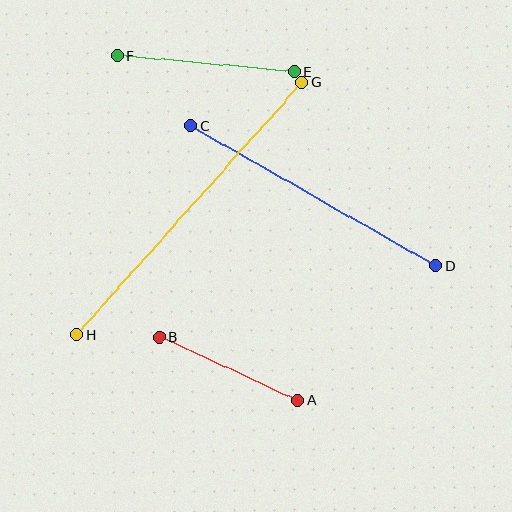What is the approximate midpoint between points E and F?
The midpoint is at approximately (206, 64) pixels.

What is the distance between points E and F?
The distance is approximately 178 pixels.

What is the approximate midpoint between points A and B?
The midpoint is at approximately (229, 369) pixels.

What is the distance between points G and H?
The distance is approximately 338 pixels.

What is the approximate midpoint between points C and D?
The midpoint is at approximately (313, 196) pixels.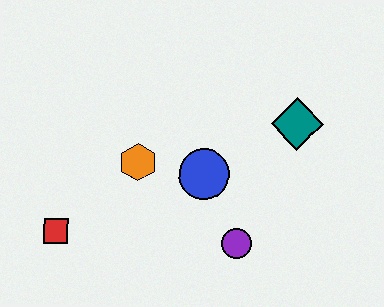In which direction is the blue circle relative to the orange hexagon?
The blue circle is to the right of the orange hexagon.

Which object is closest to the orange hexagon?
The blue circle is closest to the orange hexagon.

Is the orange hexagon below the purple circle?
No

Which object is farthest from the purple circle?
The red square is farthest from the purple circle.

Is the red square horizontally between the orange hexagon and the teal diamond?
No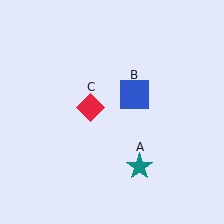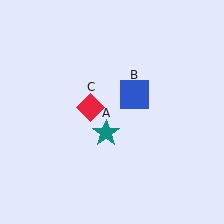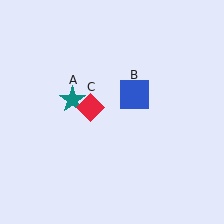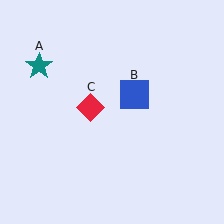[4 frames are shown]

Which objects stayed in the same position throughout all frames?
Blue square (object B) and red diamond (object C) remained stationary.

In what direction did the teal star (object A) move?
The teal star (object A) moved up and to the left.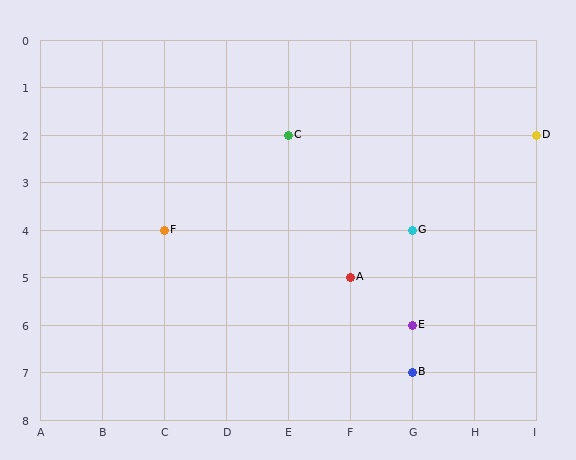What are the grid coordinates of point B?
Point B is at grid coordinates (G, 7).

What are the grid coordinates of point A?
Point A is at grid coordinates (F, 5).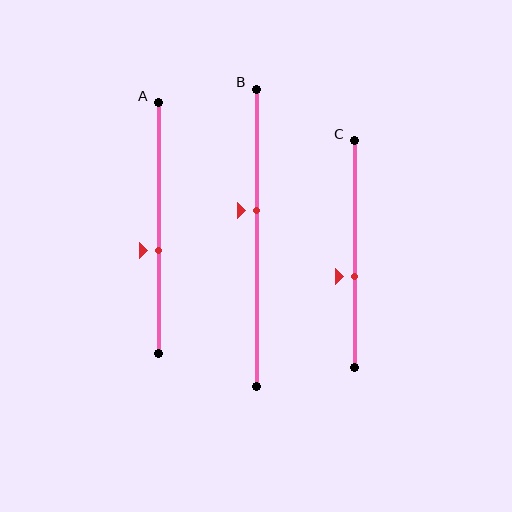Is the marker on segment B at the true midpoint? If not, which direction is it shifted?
No, the marker on segment B is shifted upward by about 9% of the segment length.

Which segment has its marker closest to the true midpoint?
Segment A has its marker closest to the true midpoint.